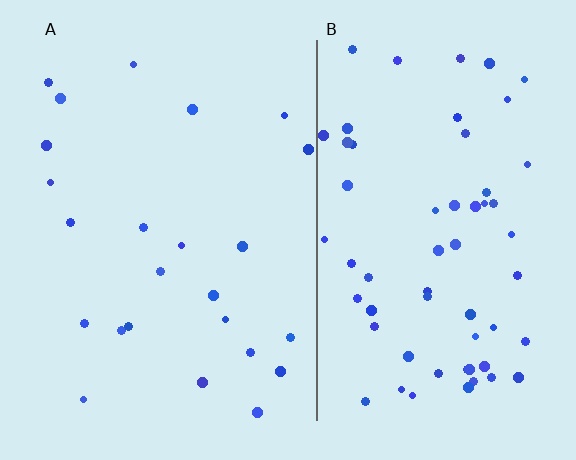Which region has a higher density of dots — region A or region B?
B (the right).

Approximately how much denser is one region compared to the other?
Approximately 2.5× — region B over region A.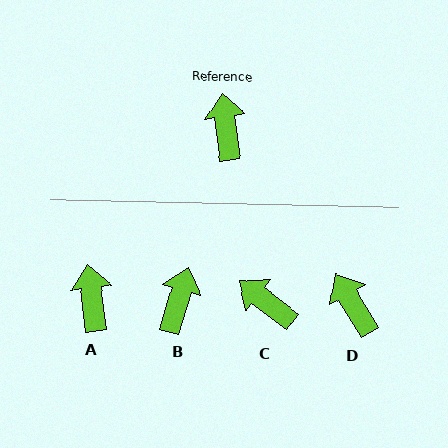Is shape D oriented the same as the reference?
No, it is off by about 24 degrees.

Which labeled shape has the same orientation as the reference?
A.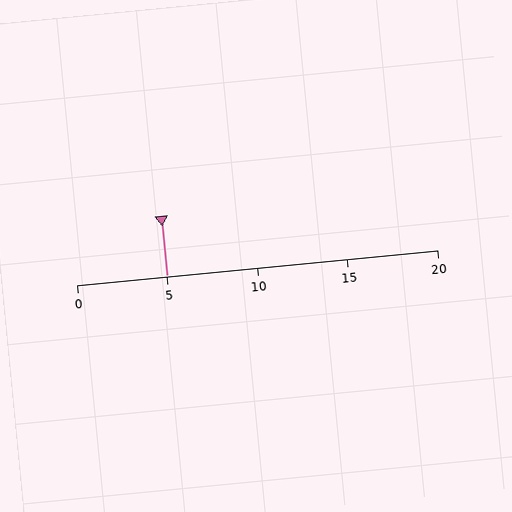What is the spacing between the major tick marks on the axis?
The major ticks are spaced 5 apart.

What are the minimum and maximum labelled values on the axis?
The axis runs from 0 to 20.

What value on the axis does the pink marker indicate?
The marker indicates approximately 5.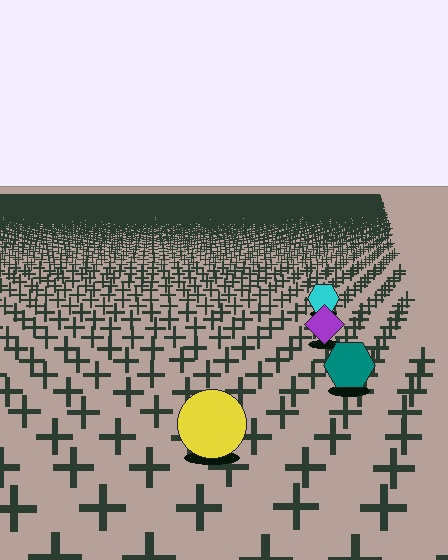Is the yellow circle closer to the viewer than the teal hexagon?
Yes. The yellow circle is closer — you can tell from the texture gradient: the ground texture is coarser near it.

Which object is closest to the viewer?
The yellow circle is closest. The texture marks near it are larger and more spread out.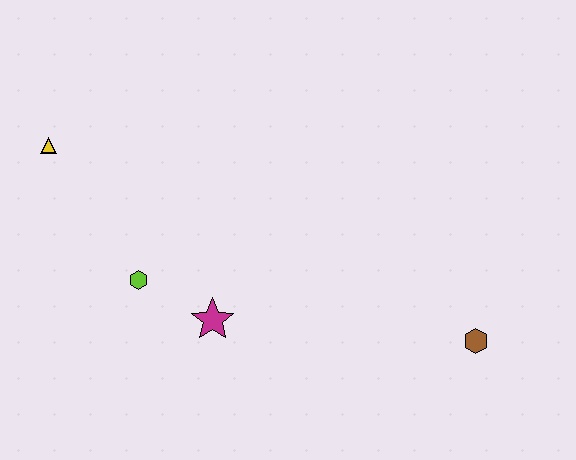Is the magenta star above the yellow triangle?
No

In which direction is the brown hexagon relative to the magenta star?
The brown hexagon is to the right of the magenta star.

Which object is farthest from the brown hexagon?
The yellow triangle is farthest from the brown hexagon.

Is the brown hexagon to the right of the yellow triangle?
Yes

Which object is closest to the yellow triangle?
The lime hexagon is closest to the yellow triangle.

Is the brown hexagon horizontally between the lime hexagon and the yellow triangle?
No